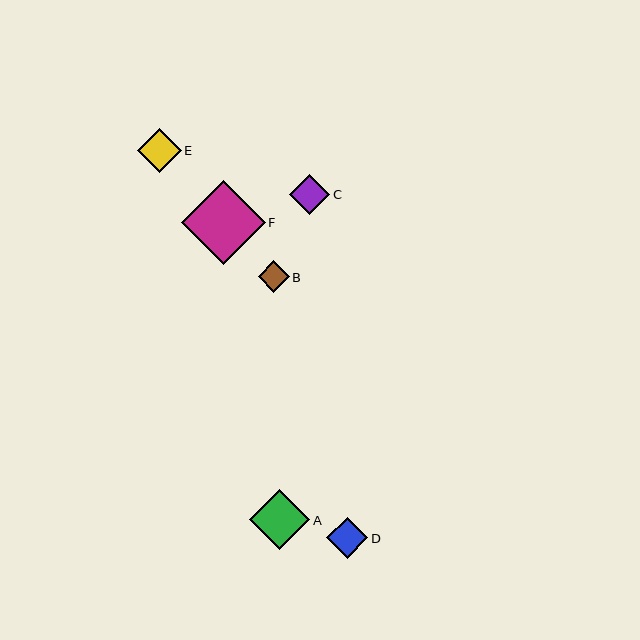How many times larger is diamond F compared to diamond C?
Diamond F is approximately 2.1 times the size of diamond C.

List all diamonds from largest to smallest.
From largest to smallest: F, A, E, D, C, B.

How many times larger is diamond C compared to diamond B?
Diamond C is approximately 1.3 times the size of diamond B.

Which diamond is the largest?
Diamond F is the largest with a size of approximately 84 pixels.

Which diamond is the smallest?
Diamond B is the smallest with a size of approximately 31 pixels.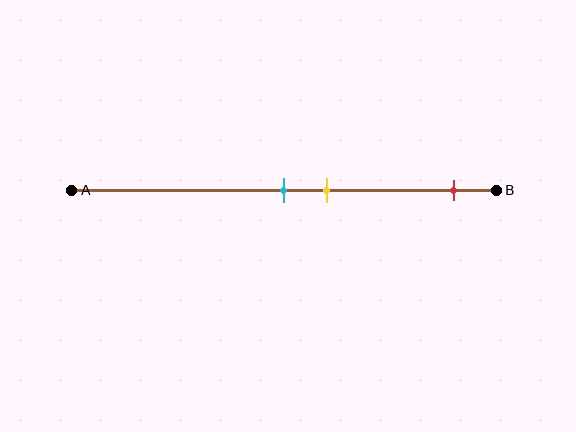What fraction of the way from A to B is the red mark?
The red mark is approximately 90% (0.9) of the way from A to B.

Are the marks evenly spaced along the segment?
No, the marks are not evenly spaced.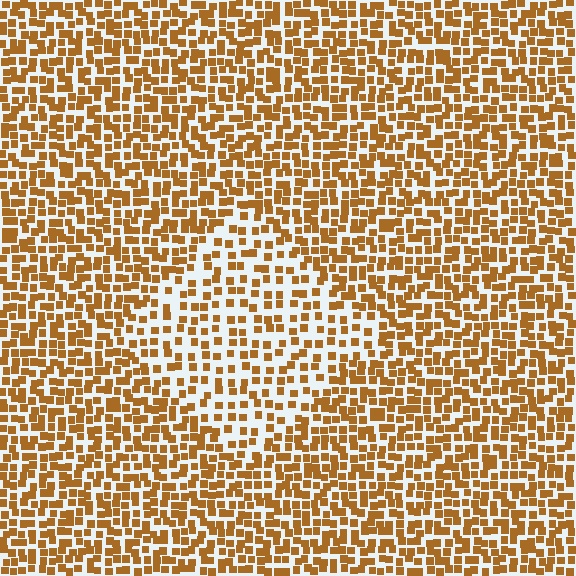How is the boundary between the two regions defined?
The boundary is defined by a change in element density (approximately 1.8x ratio). All elements are the same color, size, and shape.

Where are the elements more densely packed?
The elements are more densely packed outside the diamond boundary.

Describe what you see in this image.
The image contains small brown elements arranged at two different densities. A diamond-shaped region is visible where the elements are less densely packed than the surrounding area.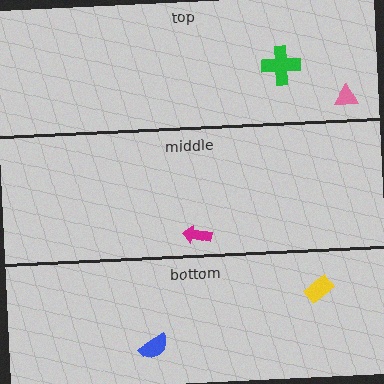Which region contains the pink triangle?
The top region.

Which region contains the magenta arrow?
The middle region.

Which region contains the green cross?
The top region.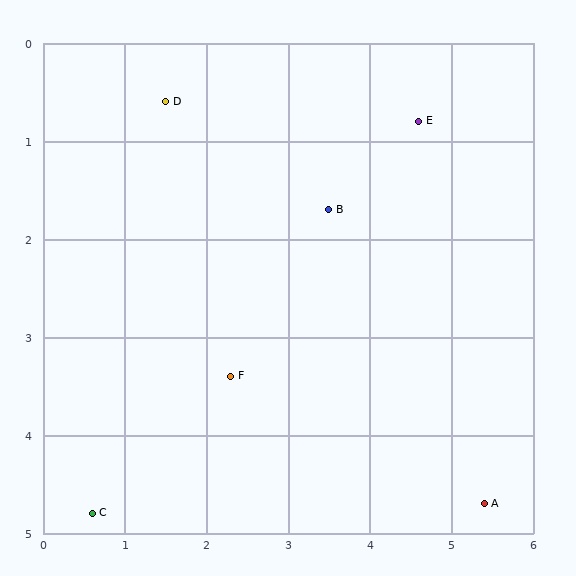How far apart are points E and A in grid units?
Points E and A are about 4.0 grid units apart.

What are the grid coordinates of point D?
Point D is at approximately (1.5, 0.6).